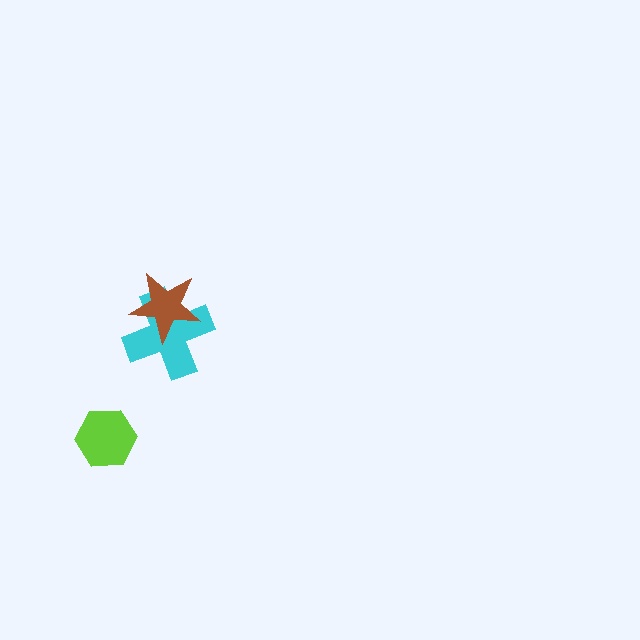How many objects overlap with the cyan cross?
1 object overlaps with the cyan cross.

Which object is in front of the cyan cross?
The brown star is in front of the cyan cross.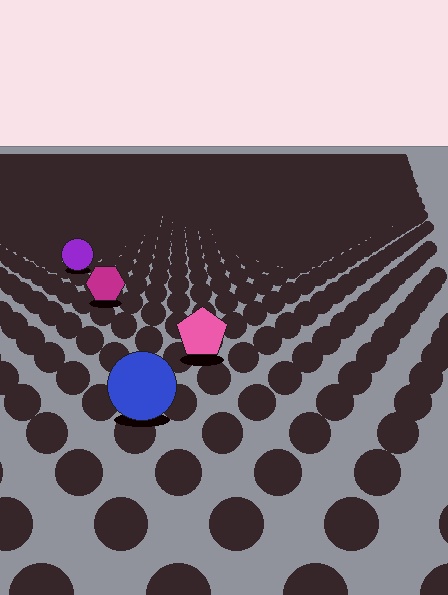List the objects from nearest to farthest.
From nearest to farthest: the blue circle, the pink pentagon, the magenta hexagon, the purple circle.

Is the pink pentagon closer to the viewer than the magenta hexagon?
Yes. The pink pentagon is closer — you can tell from the texture gradient: the ground texture is coarser near it.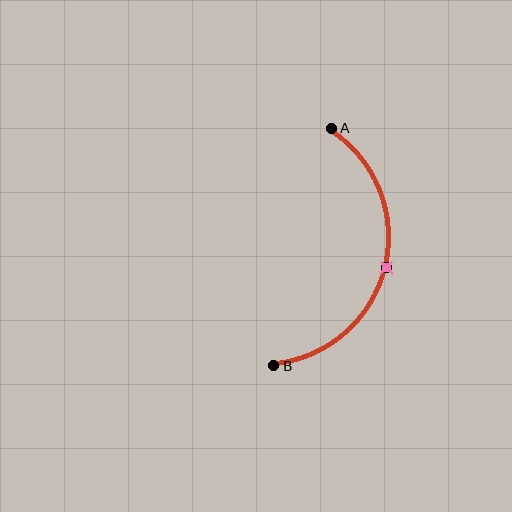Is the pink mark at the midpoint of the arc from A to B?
Yes. The pink mark lies on the arc at equal arc-length from both A and B — it is the arc midpoint.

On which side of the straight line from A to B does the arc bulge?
The arc bulges to the right of the straight line connecting A and B.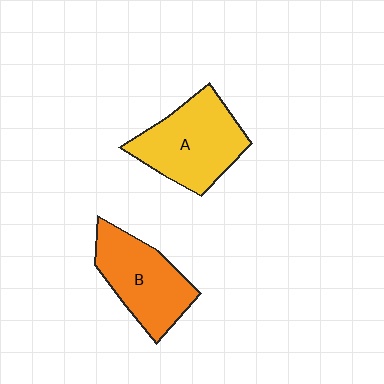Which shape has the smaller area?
Shape B (orange).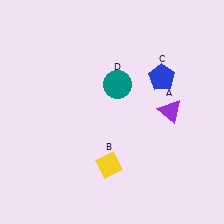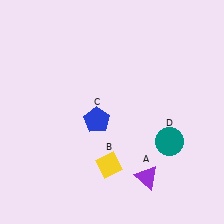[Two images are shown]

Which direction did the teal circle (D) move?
The teal circle (D) moved down.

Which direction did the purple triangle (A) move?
The purple triangle (A) moved down.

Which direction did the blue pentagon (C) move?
The blue pentagon (C) moved left.